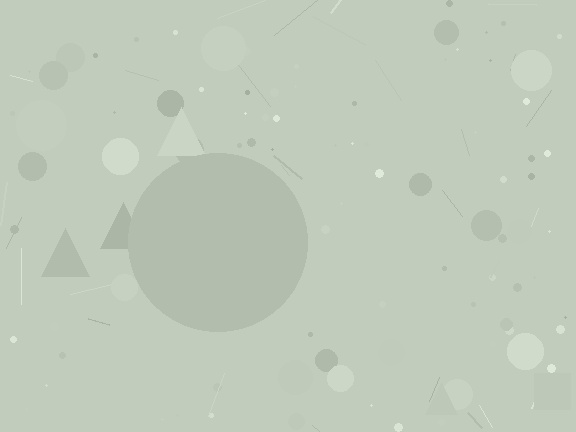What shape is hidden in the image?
A circle is hidden in the image.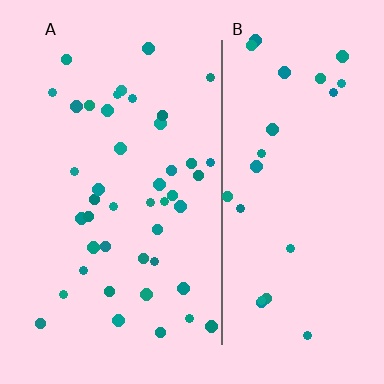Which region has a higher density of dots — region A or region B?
A (the left).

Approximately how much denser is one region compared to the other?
Approximately 1.7× — region A over region B.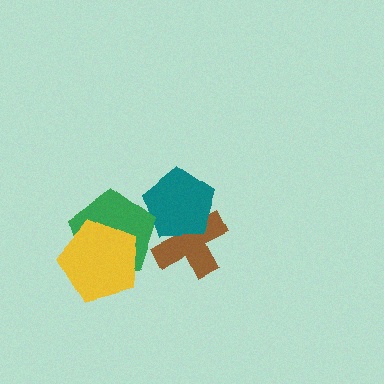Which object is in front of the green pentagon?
The yellow pentagon is in front of the green pentagon.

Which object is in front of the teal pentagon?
The green pentagon is in front of the teal pentagon.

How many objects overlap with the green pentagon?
2 objects overlap with the green pentagon.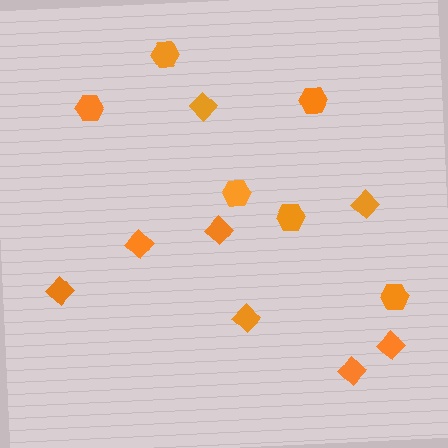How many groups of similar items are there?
There are 2 groups: one group of hexagons (6) and one group of diamonds (8).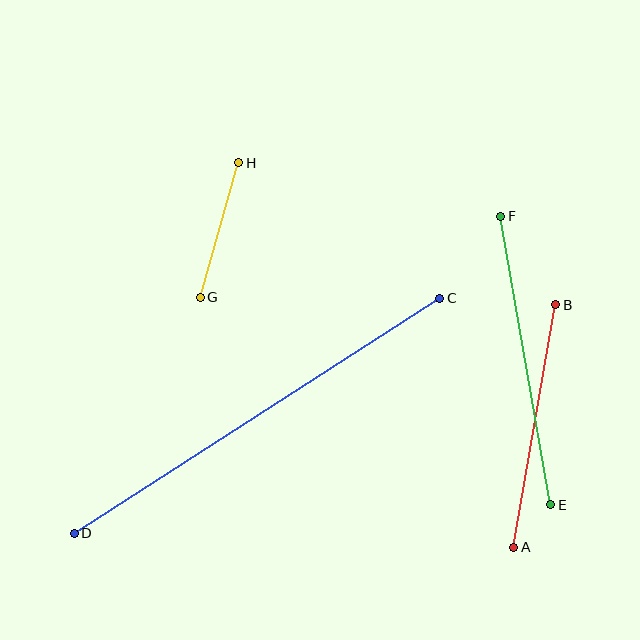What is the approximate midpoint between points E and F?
The midpoint is at approximately (526, 361) pixels.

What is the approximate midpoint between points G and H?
The midpoint is at approximately (219, 230) pixels.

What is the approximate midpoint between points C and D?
The midpoint is at approximately (257, 416) pixels.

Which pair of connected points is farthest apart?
Points C and D are farthest apart.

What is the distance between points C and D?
The distance is approximately 434 pixels.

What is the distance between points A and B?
The distance is approximately 246 pixels.